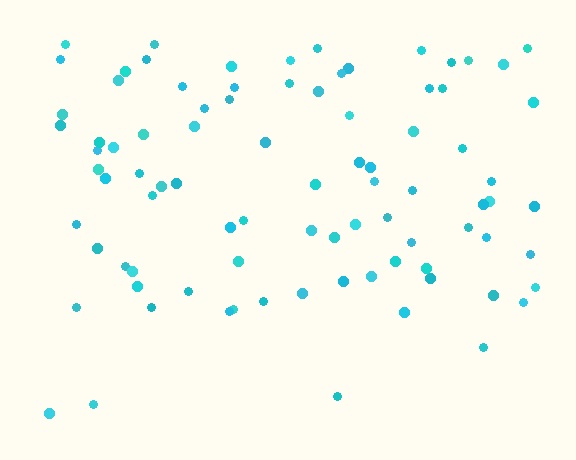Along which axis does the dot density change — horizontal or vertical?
Vertical.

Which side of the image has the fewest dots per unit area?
The bottom.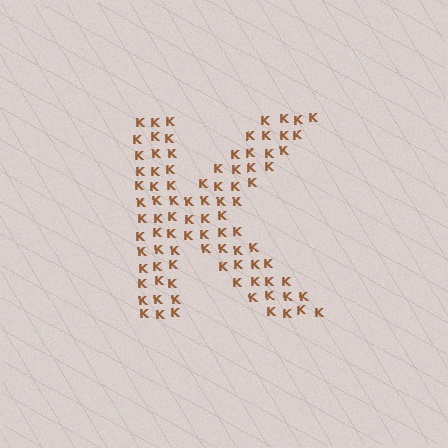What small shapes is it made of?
It is made of small letter K's.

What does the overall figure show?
The overall figure shows the letter K.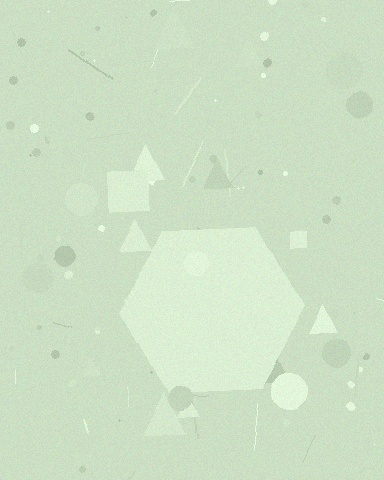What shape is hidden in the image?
A hexagon is hidden in the image.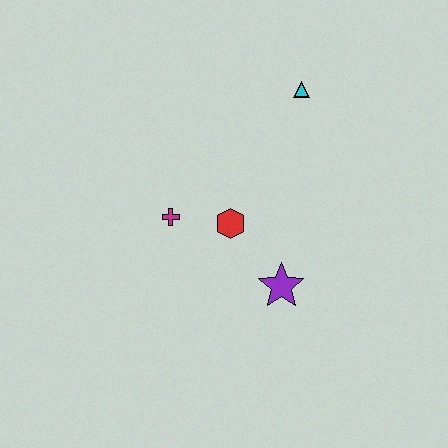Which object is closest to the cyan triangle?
The red hexagon is closest to the cyan triangle.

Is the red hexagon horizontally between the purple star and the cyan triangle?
No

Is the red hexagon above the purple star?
Yes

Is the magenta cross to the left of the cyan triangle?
Yes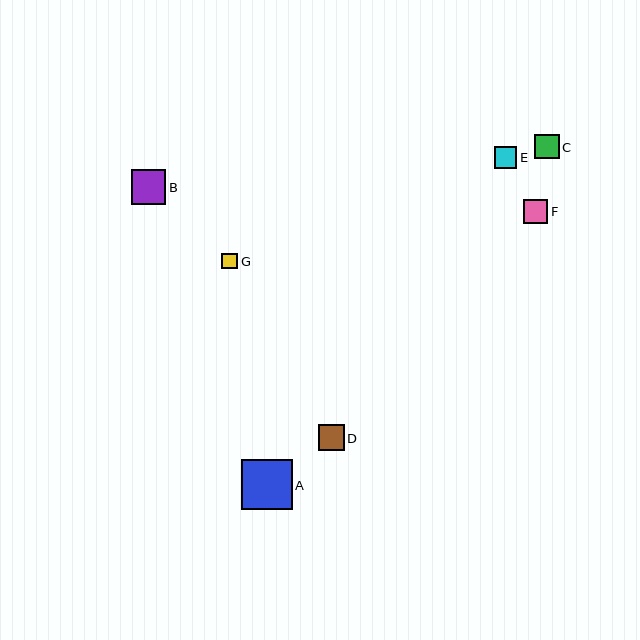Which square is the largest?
Square A is the largest with a size of approximately 51 pixels.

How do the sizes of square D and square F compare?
Square D and square F are approximately the same size.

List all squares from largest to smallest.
From largest to smallest: A, B, D, F, C, E, G.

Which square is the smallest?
Square G is the smallest with a size of approximately 16 pixels.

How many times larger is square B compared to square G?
Square B is approximately 2.2 times the size of square G.